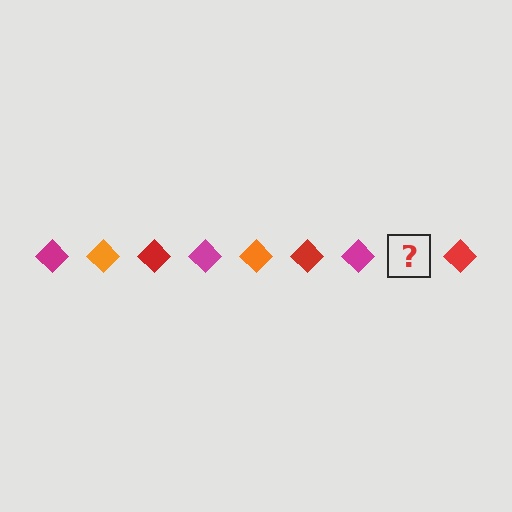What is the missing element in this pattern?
The missing element is an orange diamond.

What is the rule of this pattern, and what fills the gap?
The rule is that the pattern cycles through magenta, orange, red diamonds. The gap should be filled with an orange diamond.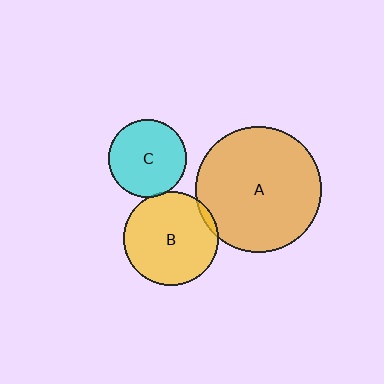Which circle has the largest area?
Circle A (orange).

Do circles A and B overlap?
Yes.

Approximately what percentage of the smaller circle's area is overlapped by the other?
Approximately 5%.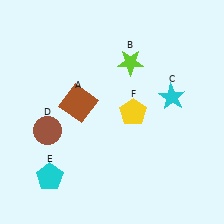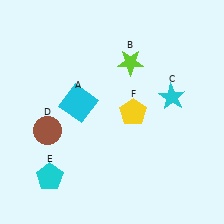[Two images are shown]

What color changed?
The square (A) changed from brown in Image 1 to cyan in Image 2.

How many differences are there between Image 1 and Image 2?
There is 1 difference between the two images.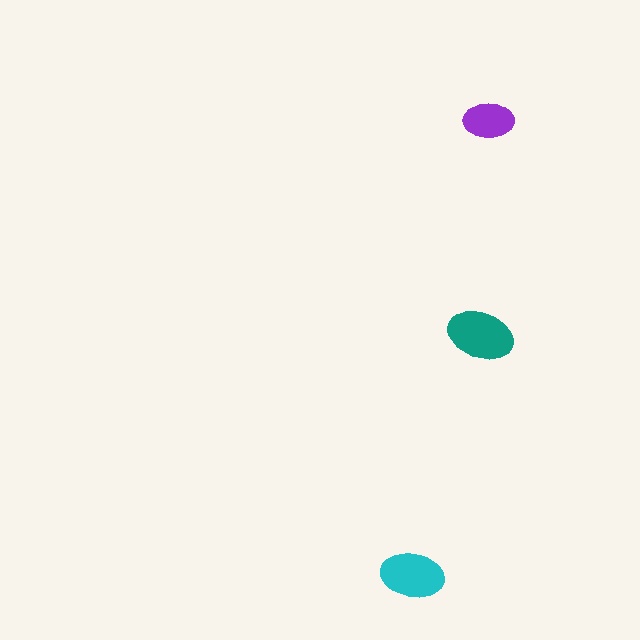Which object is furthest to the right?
The purple ellipse is rightmost.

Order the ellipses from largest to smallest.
the teal one, the cyan one, the purple one.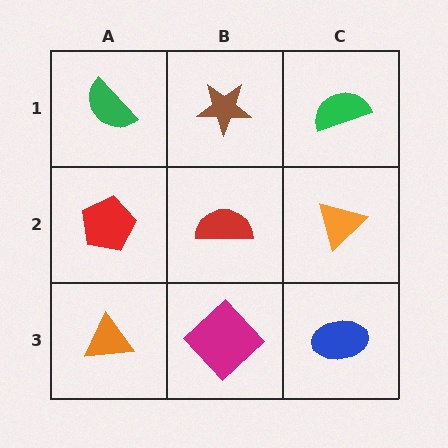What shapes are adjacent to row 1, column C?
An orange triangle (row 2, column C), a brown star (row 1, column B).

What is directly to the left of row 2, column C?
A red semicircle.